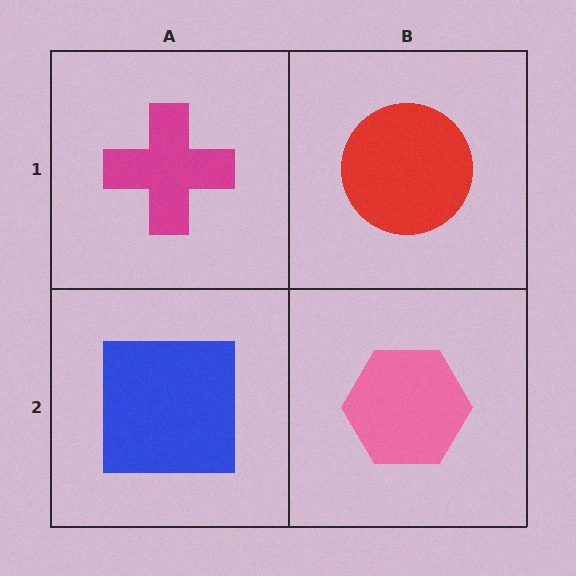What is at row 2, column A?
A blue square.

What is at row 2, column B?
A pink hexagon.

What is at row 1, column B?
A red circle.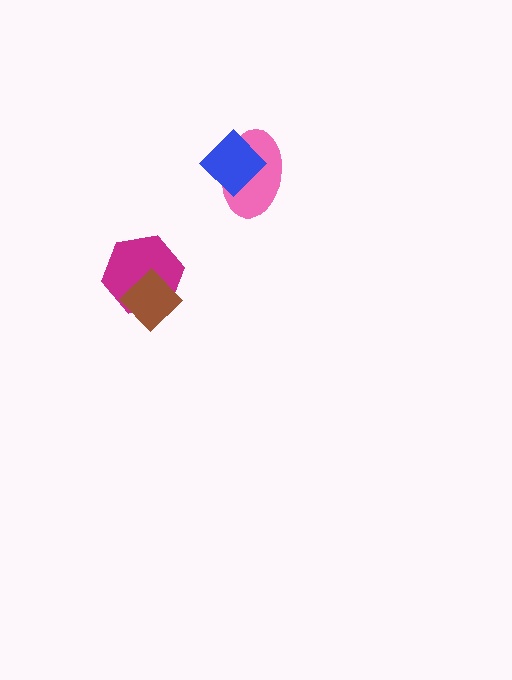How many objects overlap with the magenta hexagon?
1 object overlaps with the magenta hexagon.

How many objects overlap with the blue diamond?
1 object overlaps with the blue diamond.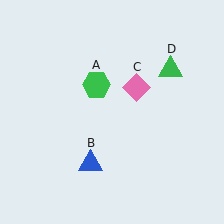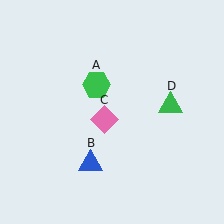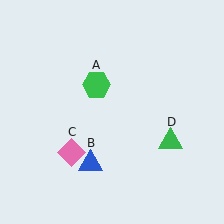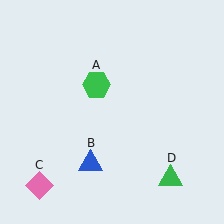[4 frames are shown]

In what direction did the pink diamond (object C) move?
The pink diamond (object C) moved down and to the left.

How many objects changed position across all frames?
2 objects changed position: pink diamond (object C), green triangle (object D).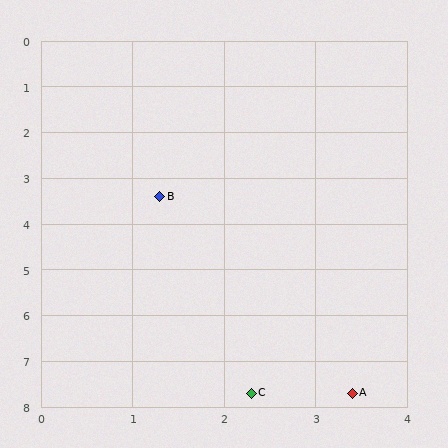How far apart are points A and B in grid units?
Points A and B are about 4.8 grid units apart.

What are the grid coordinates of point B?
Point B is at approximately (1.3, 3.4).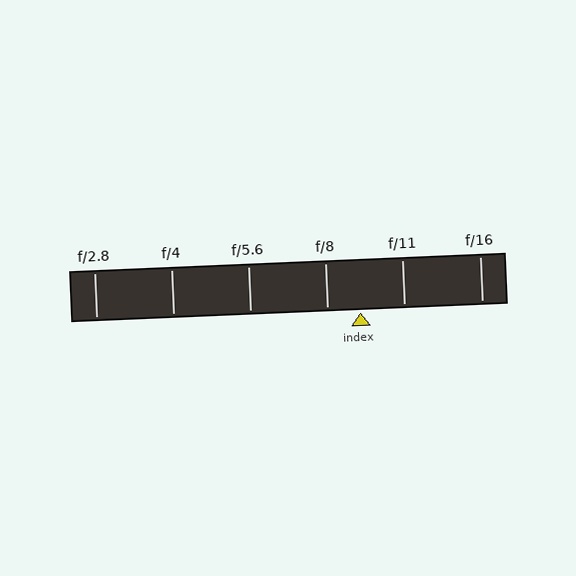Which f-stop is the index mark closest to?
The index mark is closest to f/8.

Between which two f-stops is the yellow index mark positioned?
The index mark is between f/8 and f/11.